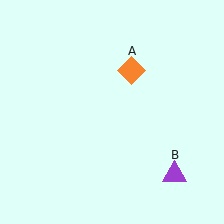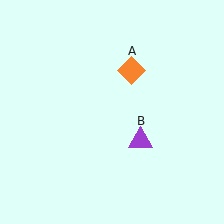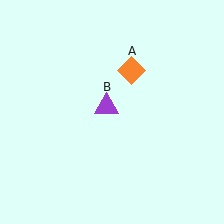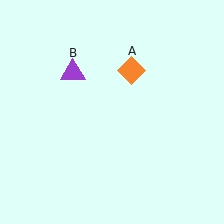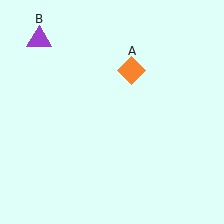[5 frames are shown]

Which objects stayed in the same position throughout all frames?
Orange diamond (object A) remained stationary.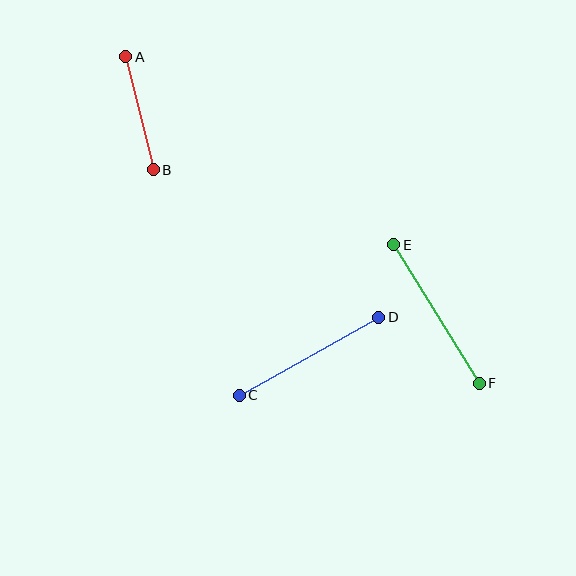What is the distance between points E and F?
The distance is approximately 163 pixels.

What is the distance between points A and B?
The distance is approximately 116 pixels.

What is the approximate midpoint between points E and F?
The midpoint is at approximately (437, 314) pixels.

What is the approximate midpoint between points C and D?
The midpoint is at approximately (309, 356) pixels.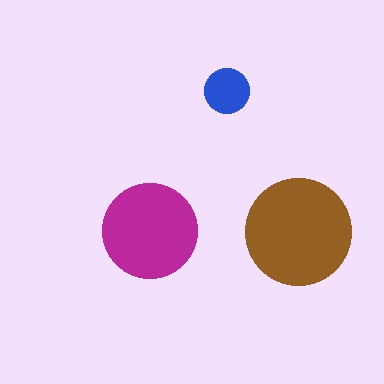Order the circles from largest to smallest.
the brown one, the magenta one, the blue one.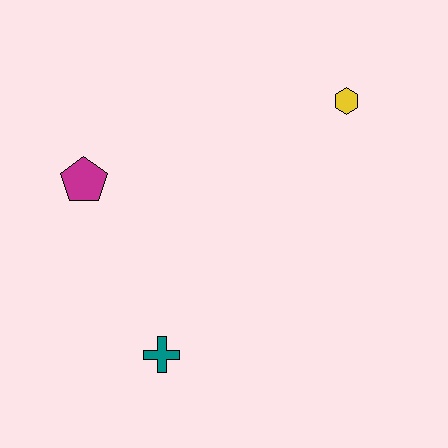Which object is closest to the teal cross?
The magenta pentagon is closest to the teal cross.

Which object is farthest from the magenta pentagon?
The yellow hexagon is farthest from the magenta pentagon.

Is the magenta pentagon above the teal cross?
Yes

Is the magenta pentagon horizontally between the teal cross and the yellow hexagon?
No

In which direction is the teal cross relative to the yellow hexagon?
The teal cross is below the yellow hexagon.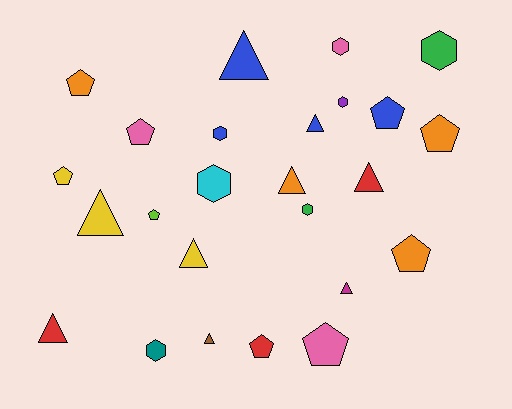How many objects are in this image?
There are 25 objects.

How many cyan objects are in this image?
There is 1 cyan object.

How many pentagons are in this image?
There are 9 pentagons.